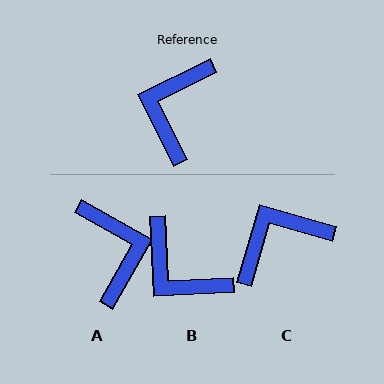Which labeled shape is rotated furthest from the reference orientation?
A, about 146 degrees away.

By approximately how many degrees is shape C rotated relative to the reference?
Approximately 43 degrees clockwise.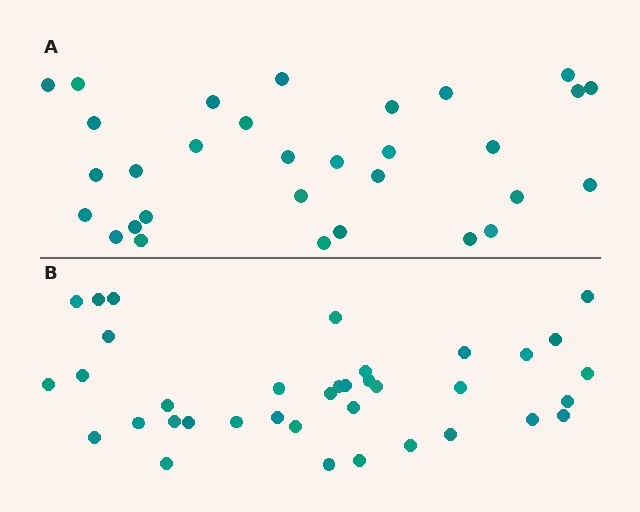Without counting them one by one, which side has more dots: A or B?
Region B (the bottom region) has more dots.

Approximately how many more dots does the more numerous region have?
Region B has about 6 more dots than region A.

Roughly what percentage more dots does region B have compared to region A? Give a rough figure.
About 20% more.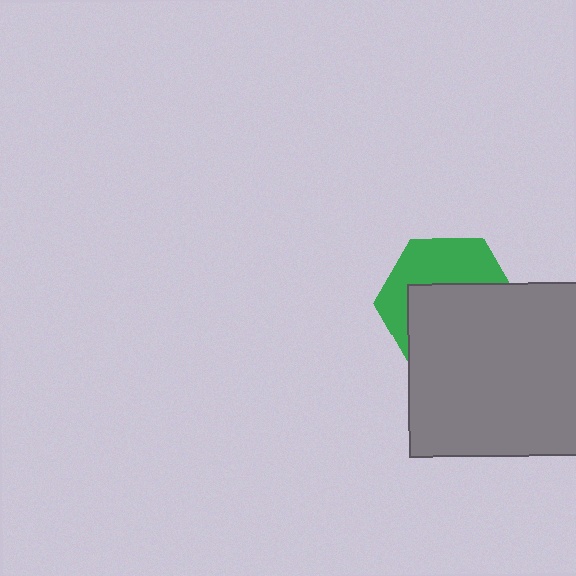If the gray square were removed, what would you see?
You would see the complete green hexagon.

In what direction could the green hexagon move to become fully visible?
The green hexagon could move up. That would shift it out from behind the gray square entirely.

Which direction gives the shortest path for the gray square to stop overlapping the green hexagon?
Moving down gives the shortest separation.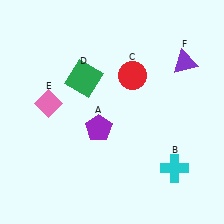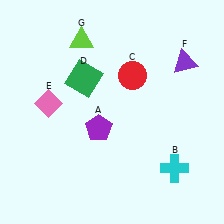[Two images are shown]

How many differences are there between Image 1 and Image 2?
There is 1 difference between the two images.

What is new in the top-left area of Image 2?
A lime triangle (G) was added in the top-left area of Image 2.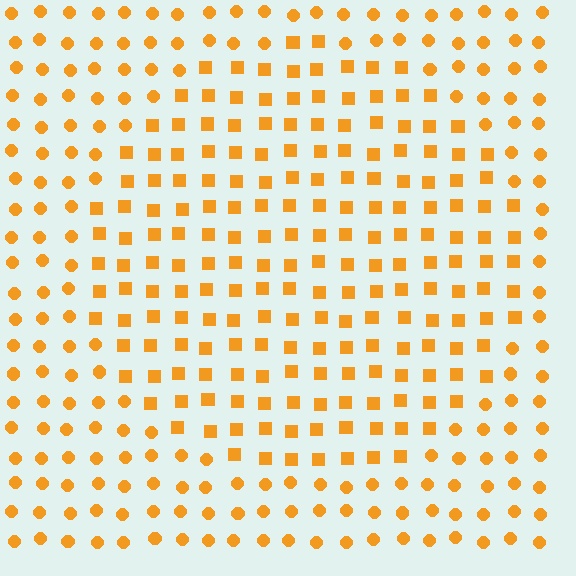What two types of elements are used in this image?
The image uses squares inside the circle region and circles outside it.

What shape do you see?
I see a circle.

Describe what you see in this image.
The image is filled with small orange elements arranged in a uniform grid. A circle-shaped region contains squares, while the surrounding area contains circles. The boundary is defined purely by the change in element shape.